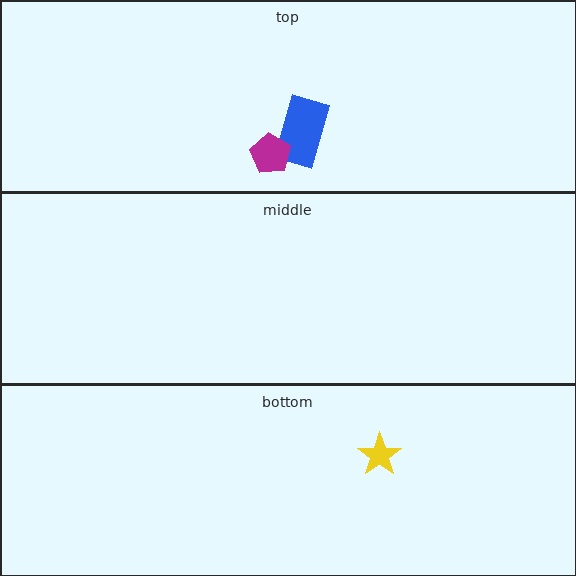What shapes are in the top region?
The blue rectangle, the magenta pentagon.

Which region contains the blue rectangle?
The top region.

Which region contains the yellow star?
The bottom region.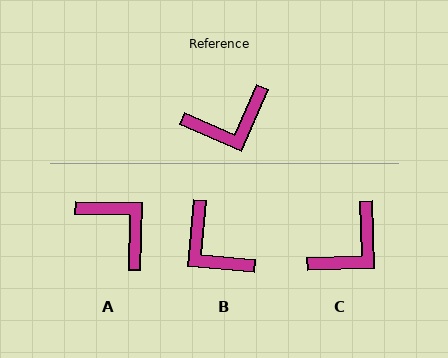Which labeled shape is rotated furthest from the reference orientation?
A, about 112 degrees away.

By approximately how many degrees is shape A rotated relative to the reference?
Approximately 112 degrees counter-clockwise.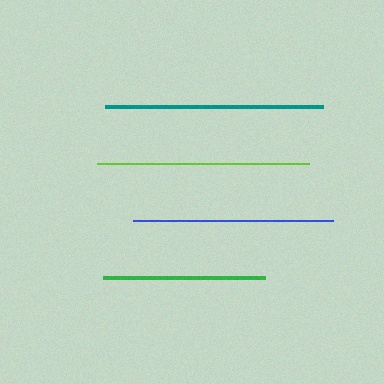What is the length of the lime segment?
The lime segment is approximately 212 pixels long.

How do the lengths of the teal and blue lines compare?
The teal and blue lines are approximately the same length.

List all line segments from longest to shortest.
From longest to shortest: teal, lime, blue, green.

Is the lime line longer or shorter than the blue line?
The lime line is longer than the blue line.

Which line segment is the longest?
The teal line is the longest at approximately 219 pixels.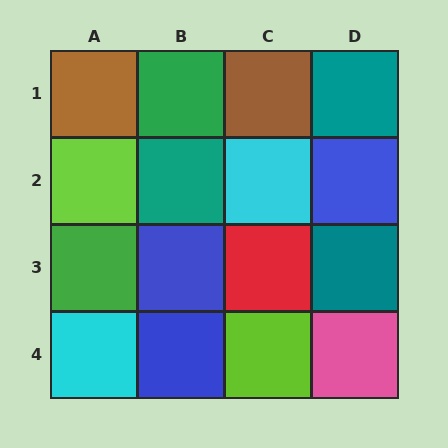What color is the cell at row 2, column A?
Lime.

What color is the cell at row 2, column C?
Cyan.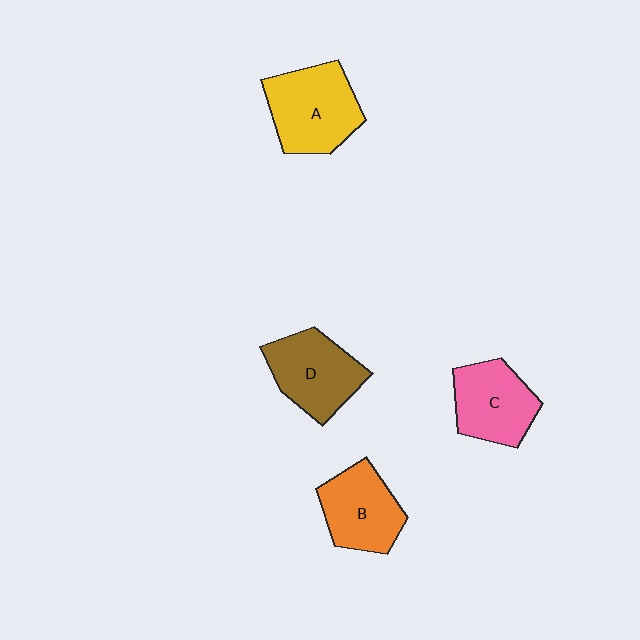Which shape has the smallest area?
Shape B (orange).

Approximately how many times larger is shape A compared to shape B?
Approximately 1.2 times.